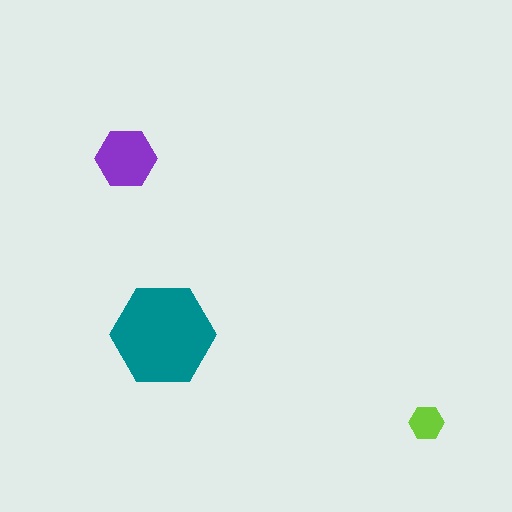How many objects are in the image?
There are 3 objects in the image.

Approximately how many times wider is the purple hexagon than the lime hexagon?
About 1.5 times wider.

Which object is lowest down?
The lime hexagon is bottommost.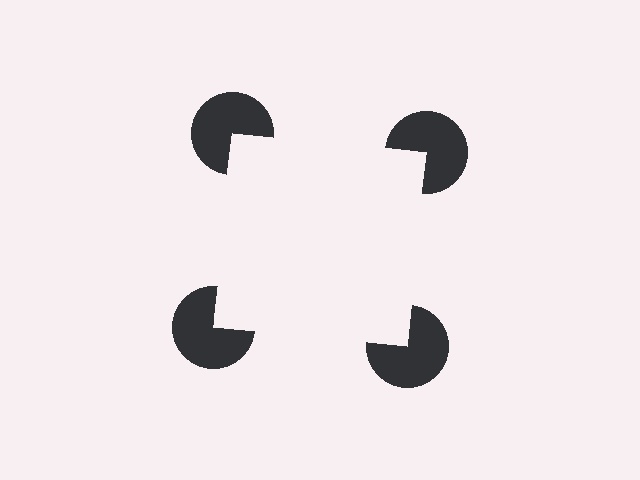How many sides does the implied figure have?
4 sides.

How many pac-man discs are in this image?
There are 4 — one at each vertex of the illusory square.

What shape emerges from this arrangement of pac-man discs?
An illusory square — its edges are inferred from the aligned wedge cuts in the pac-man discs, not physically drawn.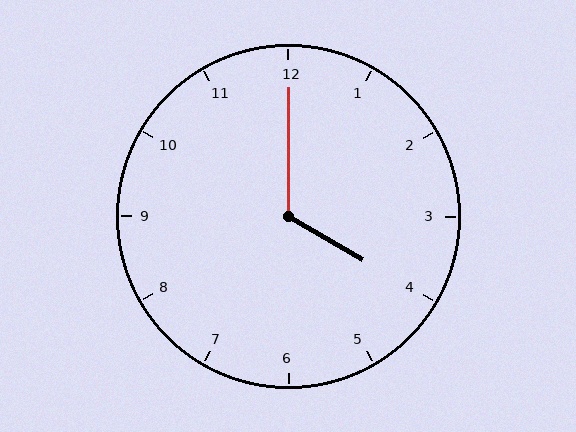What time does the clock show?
4:00.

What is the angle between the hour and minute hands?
Approximately 120 degrees.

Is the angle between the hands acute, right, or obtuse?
It is obtuse.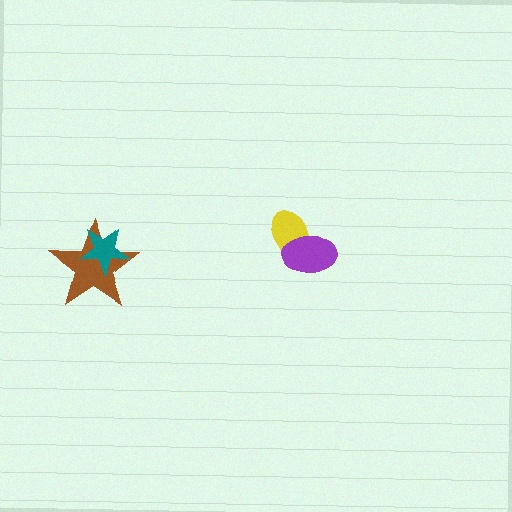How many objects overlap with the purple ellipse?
1 object overlaps with the purple ellipse.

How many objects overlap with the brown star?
1 object overlaps with the brown star.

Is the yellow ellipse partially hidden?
Yes, it is partially covered by another shape.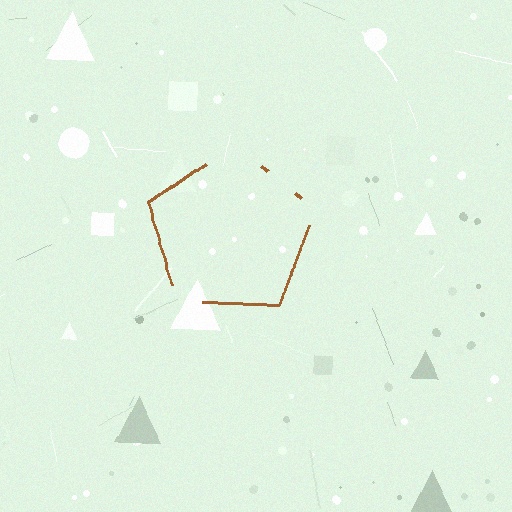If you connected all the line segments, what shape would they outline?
They would outline a pentagon.